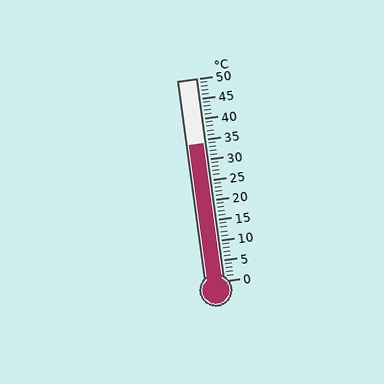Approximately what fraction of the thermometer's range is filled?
The thermometer is filled to approximately 70% of its range.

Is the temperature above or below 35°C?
The temperature is below 35°C.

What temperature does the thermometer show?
The thermometer shows approximately 34°C.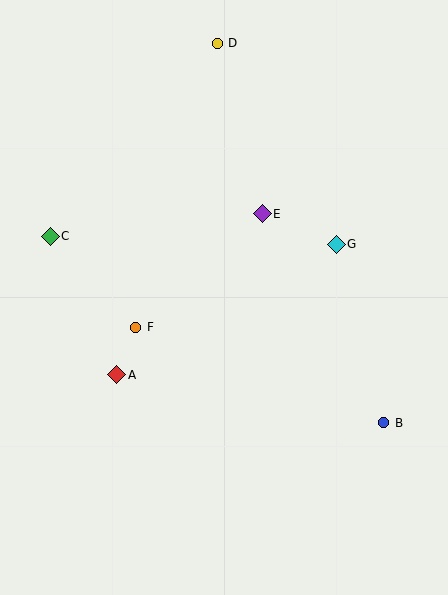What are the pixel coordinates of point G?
Point G is at (336, 244).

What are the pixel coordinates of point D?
Point D is at (217, 43).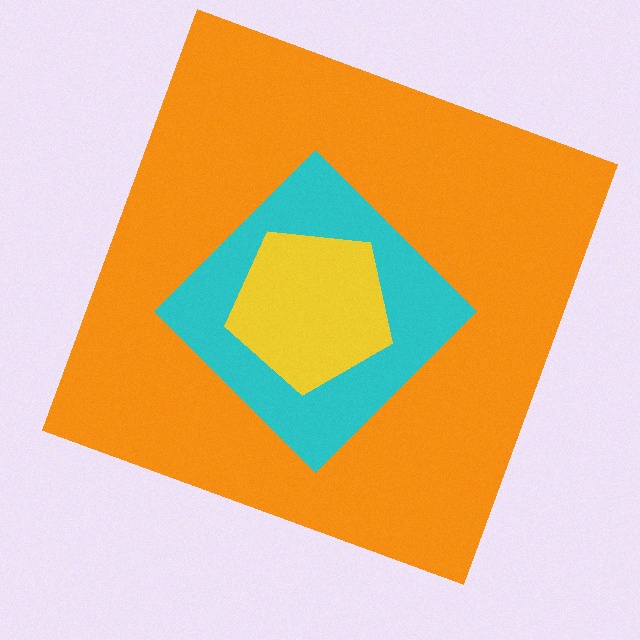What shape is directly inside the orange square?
The cyan diamond.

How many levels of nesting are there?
3.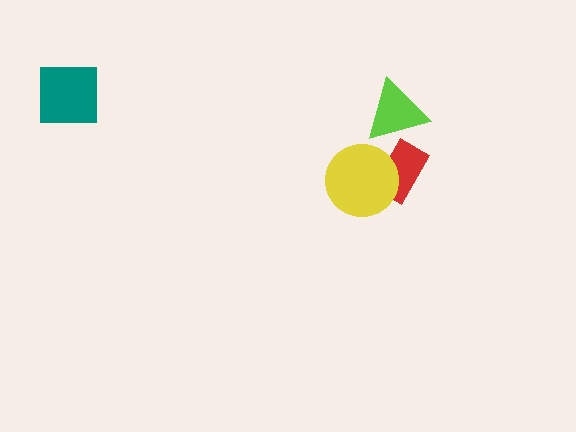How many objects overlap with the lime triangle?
0 objects overlap with the lime triangle.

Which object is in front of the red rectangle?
The yellow circle is in front of the red rectangle.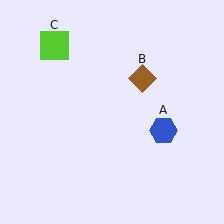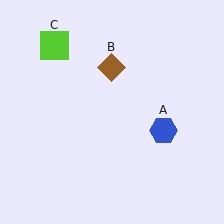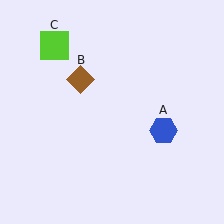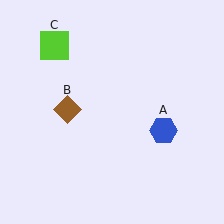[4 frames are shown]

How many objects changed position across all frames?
1 object changed position: brown diamond (object B).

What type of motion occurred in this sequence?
The brown diamond (object B) rotated counterclockwise around the center of the scene.